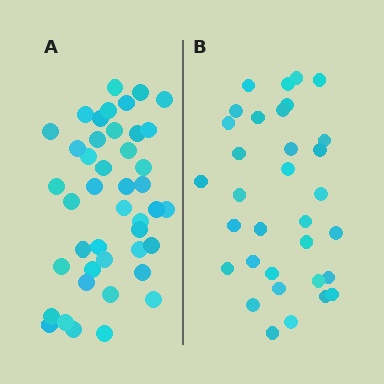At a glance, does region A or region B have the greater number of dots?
Region A (the left region) has more dots.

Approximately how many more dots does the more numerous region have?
Region A has roughly 10 or so more dots than region B.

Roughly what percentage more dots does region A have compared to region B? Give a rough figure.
About 30% more.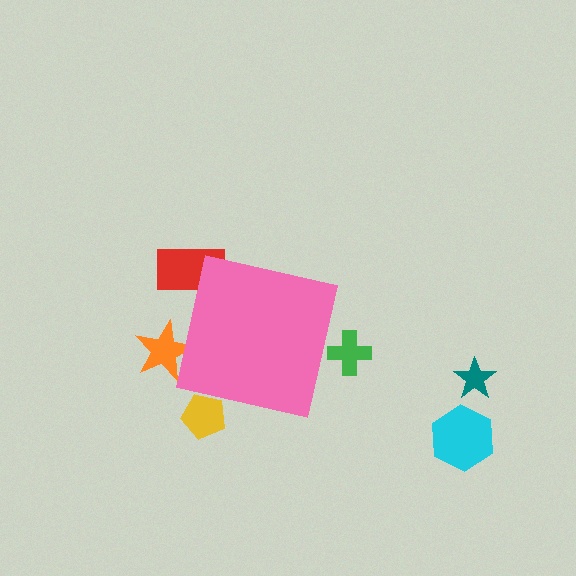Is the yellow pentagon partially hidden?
Yes, the yellow pentagon is partially hidden behind the pink square.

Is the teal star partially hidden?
No, the teal star is fully visible.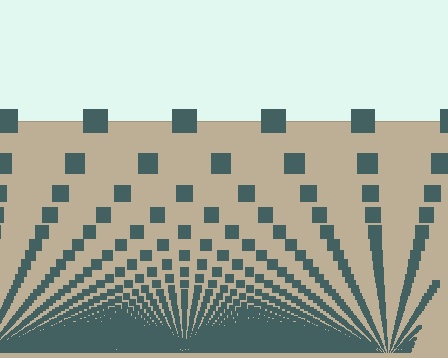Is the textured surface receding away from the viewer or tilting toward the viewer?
The surface appears to tilt toward the viewer. Texture elements get larger and sparser toward the top.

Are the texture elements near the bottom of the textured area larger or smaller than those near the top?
Smaller. The gradient is inverted — elements near the bottom are smaller and denser.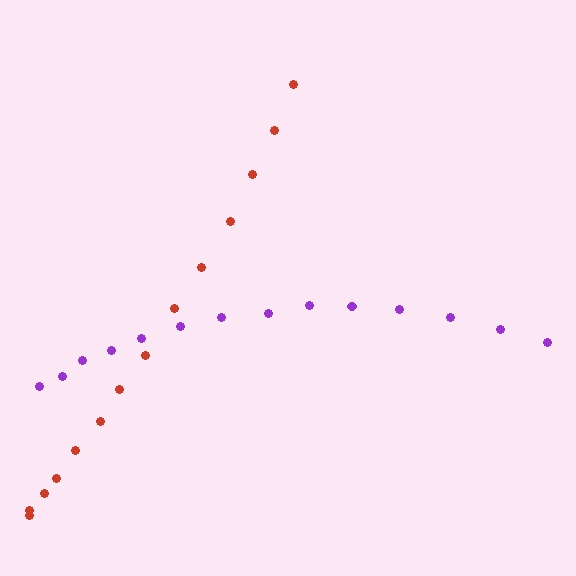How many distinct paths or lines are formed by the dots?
There are 2 distinct paths.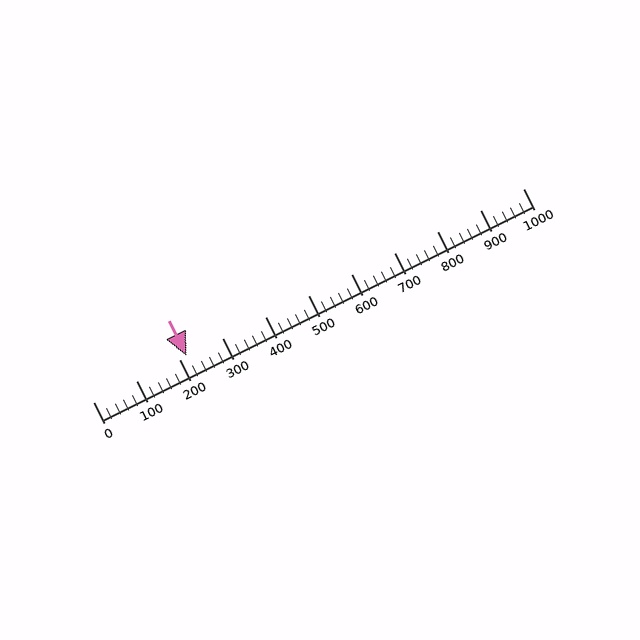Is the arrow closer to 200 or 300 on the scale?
The arrow is closer to 200.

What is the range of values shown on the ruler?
The ruler shows values from 0 to 1000.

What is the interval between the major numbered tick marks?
The major tick marks are spaced 100 units apart.